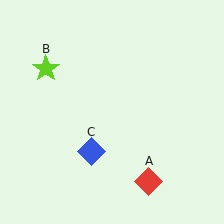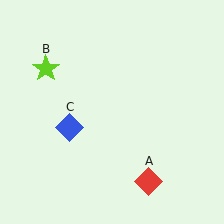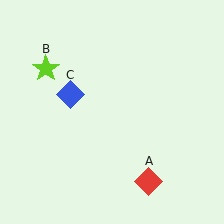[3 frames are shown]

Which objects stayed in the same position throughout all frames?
Red diamond (object A) and lime star (object B) remained stationary.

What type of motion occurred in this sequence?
The blue diamond (object C) rotated clockwise around the center of the scene.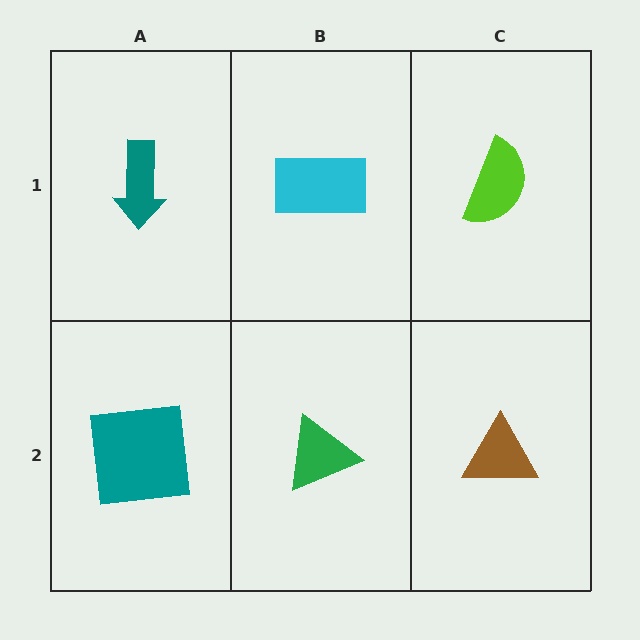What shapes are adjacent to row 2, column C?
A lime semicircle (row 1, column C), a green triangle (row 2, column B).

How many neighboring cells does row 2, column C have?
2.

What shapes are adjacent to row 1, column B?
A green triangle (row 2, column B), a teal arrow (row 1, column A), a lime semicircle (row 1, column C).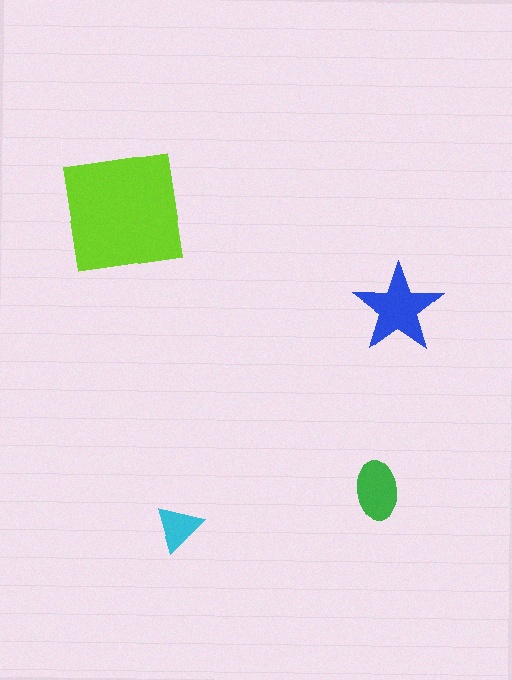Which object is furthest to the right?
The blue star is rightmost.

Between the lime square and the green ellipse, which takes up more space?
The lime square.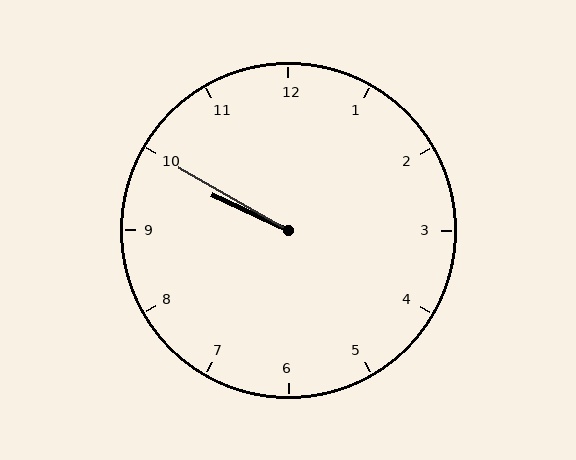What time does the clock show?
9:50.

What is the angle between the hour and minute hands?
Approximately 5 degrees.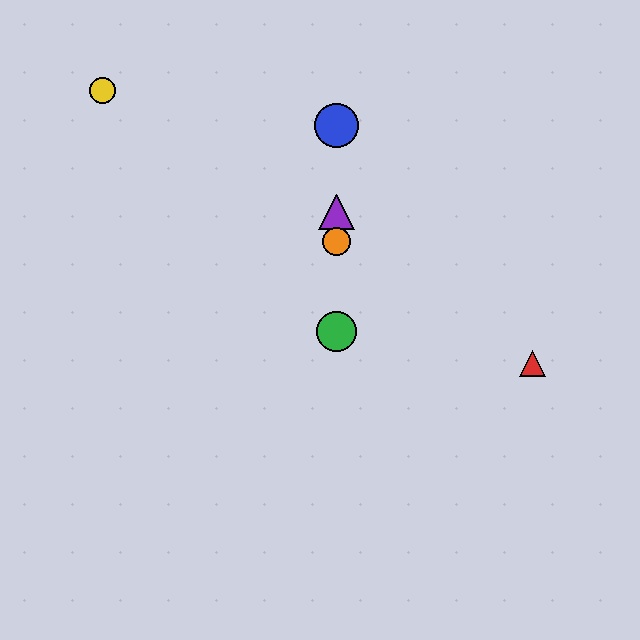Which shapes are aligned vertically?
The blue circle, the green circle, the purple triangle, the orange circle are aligned vertically.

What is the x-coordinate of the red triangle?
The red triangle is at x≈533.